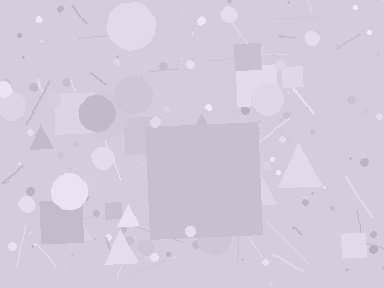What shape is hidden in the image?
A square is hidden in the image.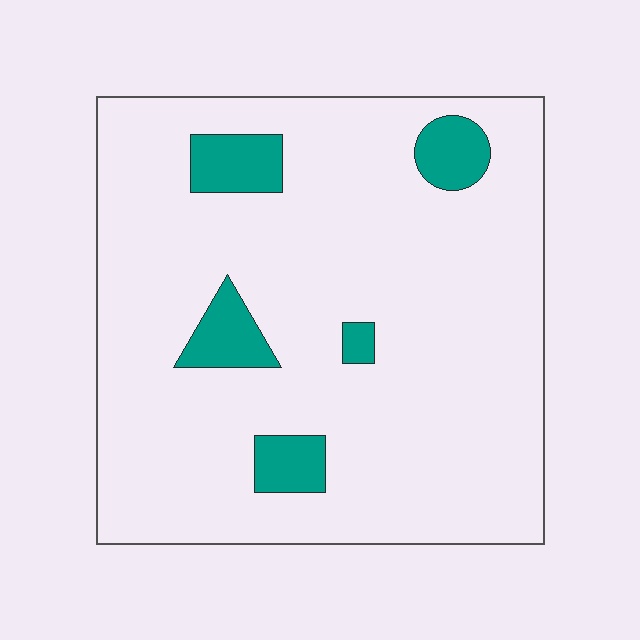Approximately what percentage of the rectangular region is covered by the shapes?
Approximately 10%.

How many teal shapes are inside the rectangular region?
5.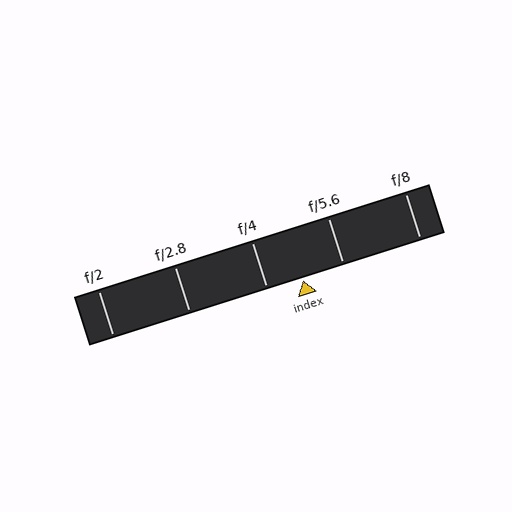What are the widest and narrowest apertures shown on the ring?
The widest aperture shown is f/2 and the narrowest is f/8.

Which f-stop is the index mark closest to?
The index mark is closest to f/4.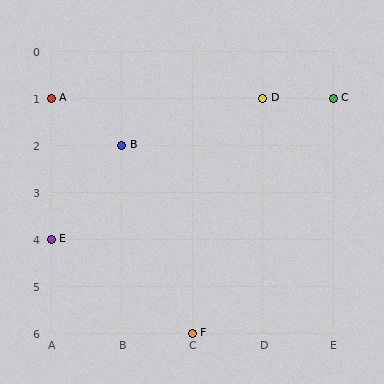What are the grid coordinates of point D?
Point D is at grid coordinates (D, 1).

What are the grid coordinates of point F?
Point F is at grid coordinates (C, 6).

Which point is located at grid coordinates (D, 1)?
Point D is at (D, 1).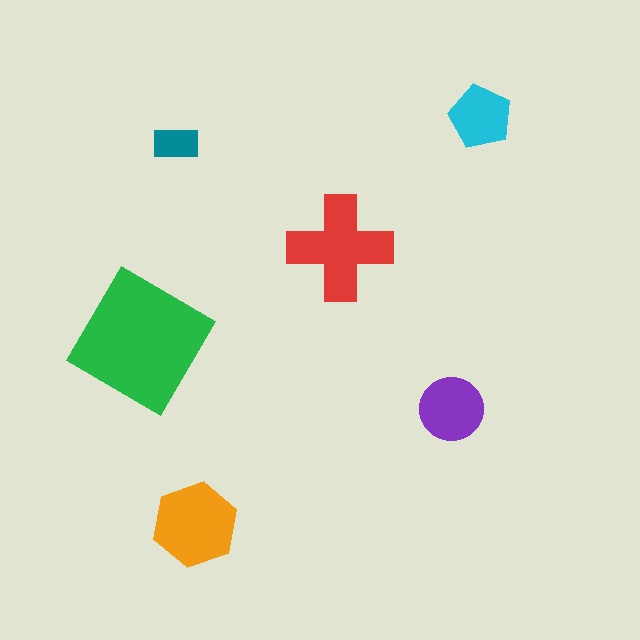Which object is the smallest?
The teal rectangle.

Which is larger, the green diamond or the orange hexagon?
The green diamond.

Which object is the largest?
The green diamond.